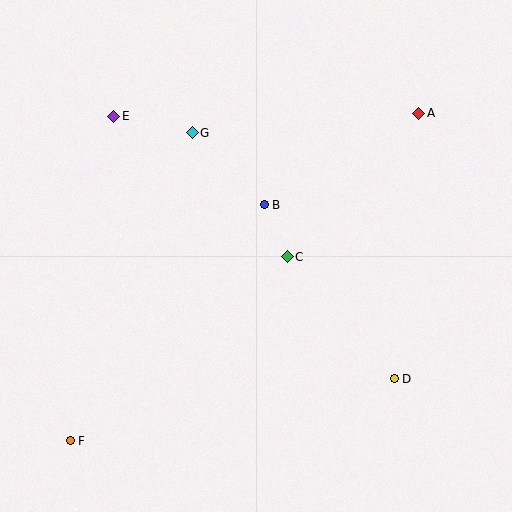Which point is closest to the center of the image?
Point C at (287, 257) is closest to the center.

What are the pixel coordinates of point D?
Point D is at (394, 379).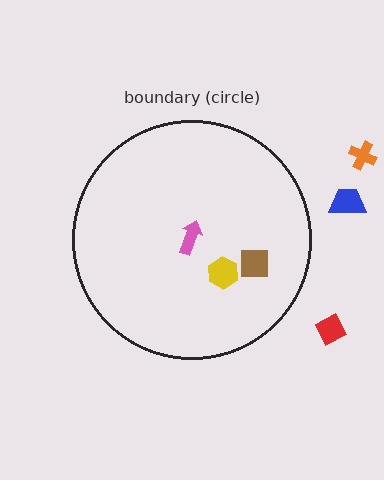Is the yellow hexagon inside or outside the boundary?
Inside.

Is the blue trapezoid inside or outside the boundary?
Outside.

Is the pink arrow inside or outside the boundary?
Inside.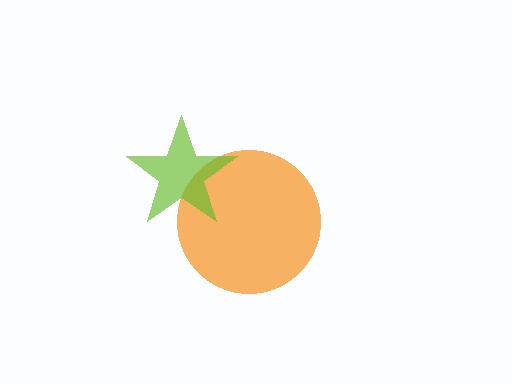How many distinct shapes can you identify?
There are 2 distinct shapes: an orange circle, a lime star.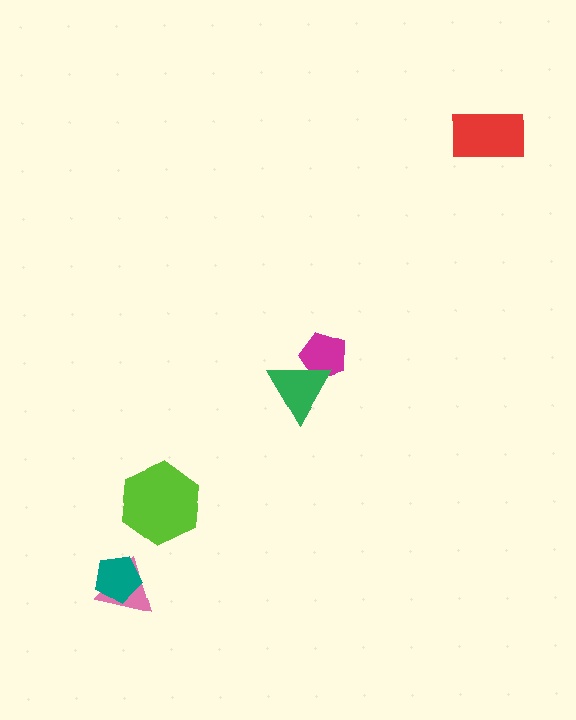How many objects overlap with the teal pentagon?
1 object overlaps with the teal pentagon.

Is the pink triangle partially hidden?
Yes, it is partially covered by another shape.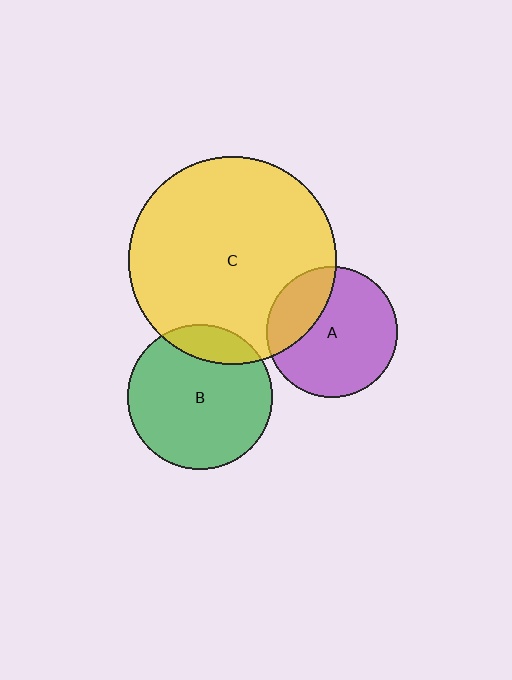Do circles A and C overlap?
Yes.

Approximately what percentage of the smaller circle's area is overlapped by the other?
Approximately 25%.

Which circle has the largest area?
Circle C (yellow).